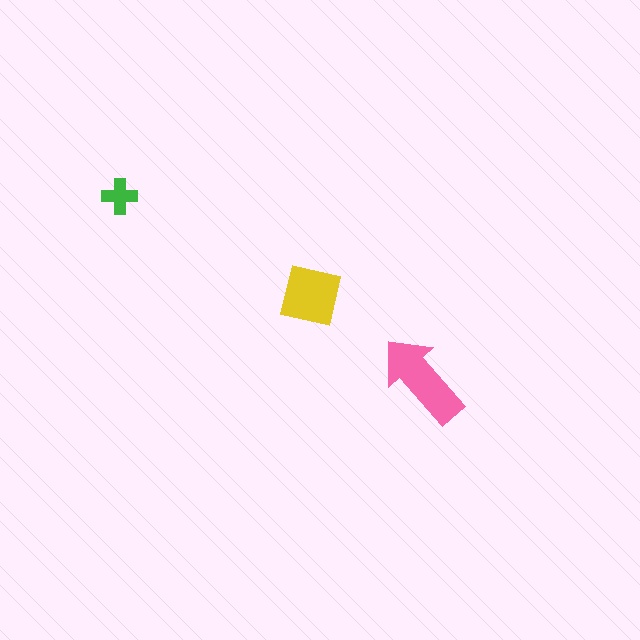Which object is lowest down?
The pink arrow is bottommost.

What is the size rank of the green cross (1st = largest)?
3rd.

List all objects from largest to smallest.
The pink arrow, the yellow square, the green cross.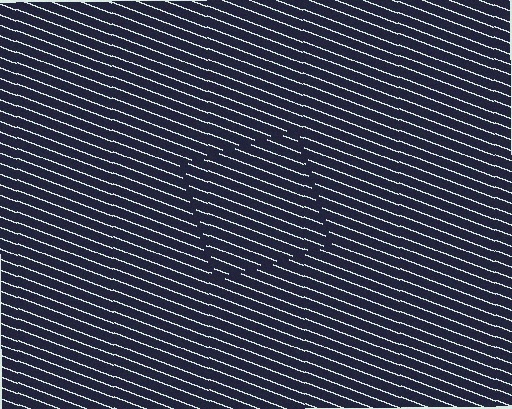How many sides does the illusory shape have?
4 sides — the line-ends trace a square.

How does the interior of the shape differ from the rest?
The interior of the shape contains the same grating, shifted by half a period — the contour is defined by the phase discontinuity where line-ends from the inner and outer gratings abut.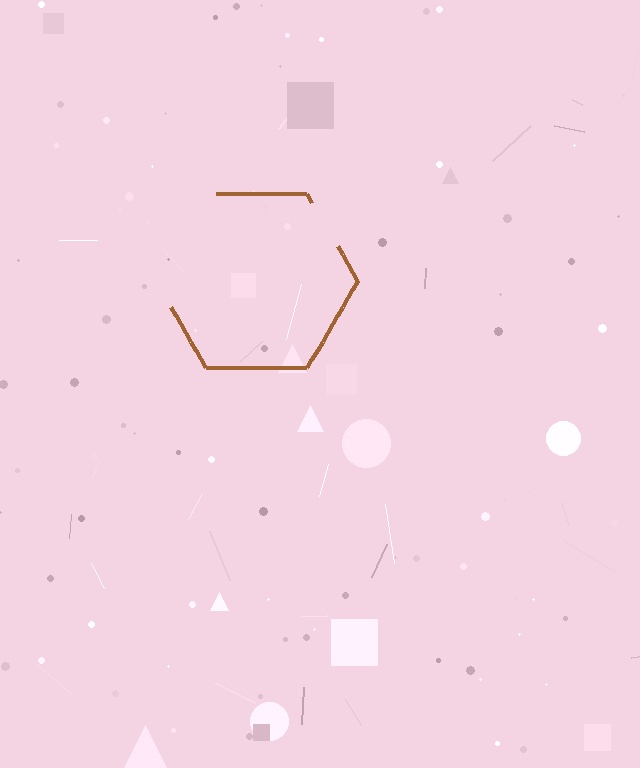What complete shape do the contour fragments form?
The contour fragments form a hexagon.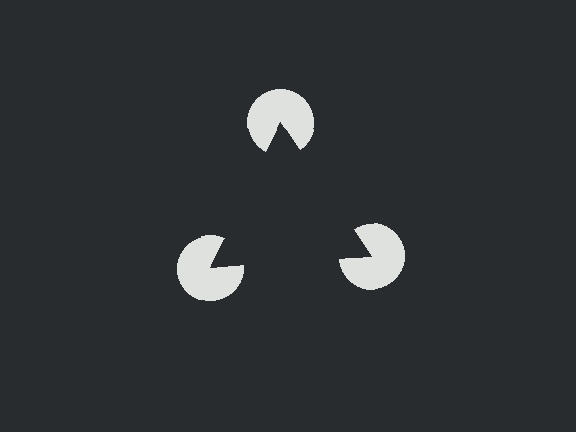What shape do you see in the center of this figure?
An illusory triangle — its edges are inferred from the aligned wedge cuts in the pac-man discs, not physically drawn.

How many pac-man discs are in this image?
There are 3 — one at each vertex of the illusory triangle.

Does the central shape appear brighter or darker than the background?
It typically appears slightly darker than the background, even though no actual brightness change is drawn.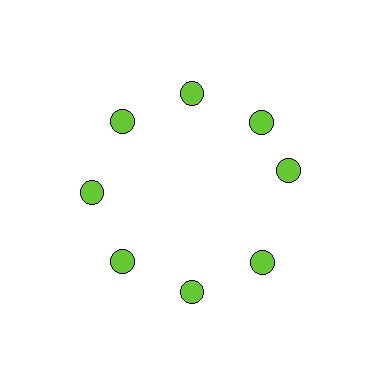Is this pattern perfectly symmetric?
No. The 8 lime circles are arranged in a ring, but one element near the 3 o'clock position is rotated out of alignment along the ring, breaking the 8-fold rotational symmetry.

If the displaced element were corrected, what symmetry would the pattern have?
It would have 8-fold rotational symmetry — the pattern would map onto itself every 45 degrees.